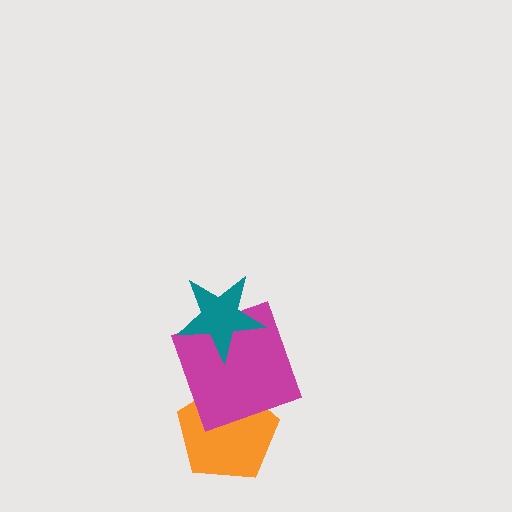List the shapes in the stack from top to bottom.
From top to bottom: the teal star, the magenta square, the orange pentagon.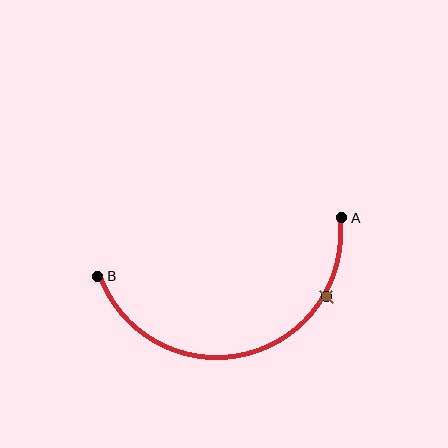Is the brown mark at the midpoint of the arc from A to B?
No. The brown mark lies on the arc but is closer to endpoint A. The arc midpoint would be at the point on the curve equidistant along the arc from both A and B.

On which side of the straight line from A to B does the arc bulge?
The arc bulges below the straight line connecting A and B.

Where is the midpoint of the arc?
The arc midpoint is the point on the curve farthest from the straight line joining A and B. It sits below that line.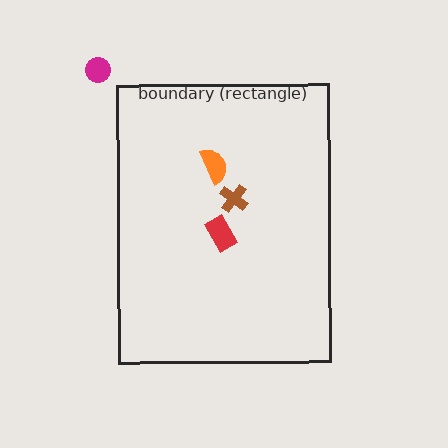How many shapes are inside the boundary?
3 inside, 1 outside.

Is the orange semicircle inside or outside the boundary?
Inside.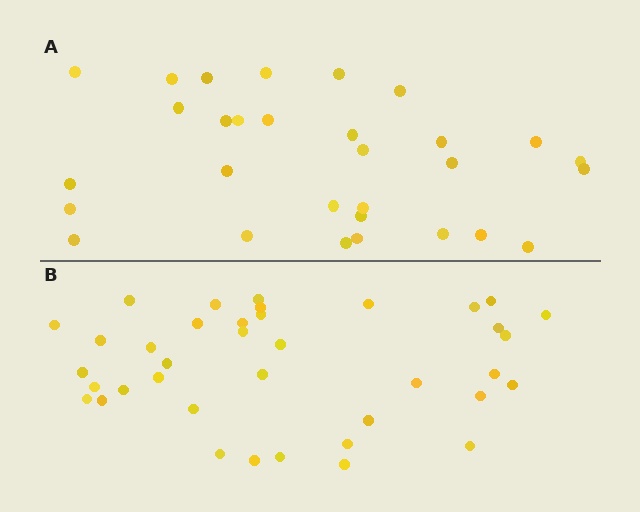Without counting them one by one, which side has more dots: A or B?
Region B (the bottom region) has more dots.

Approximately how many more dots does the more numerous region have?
Region B has roughly 8 or so more dots than region A.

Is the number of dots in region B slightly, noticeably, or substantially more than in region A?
Region B has noticeably more, but not dramatically so. The ratio is roughly 1.3 to 1.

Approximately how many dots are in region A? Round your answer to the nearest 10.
About 30 dots.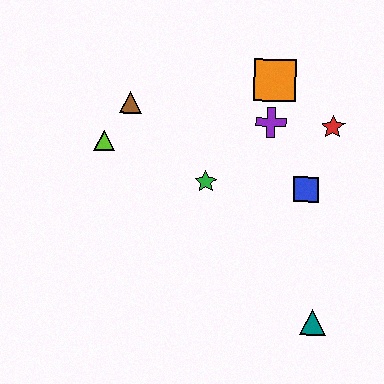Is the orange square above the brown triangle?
Yes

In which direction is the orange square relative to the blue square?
The orange square is above the blue square.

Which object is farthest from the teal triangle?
The brown triangle is farthest from the teal triangle.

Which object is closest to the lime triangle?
The brown triangle is closest to the lime triangle.